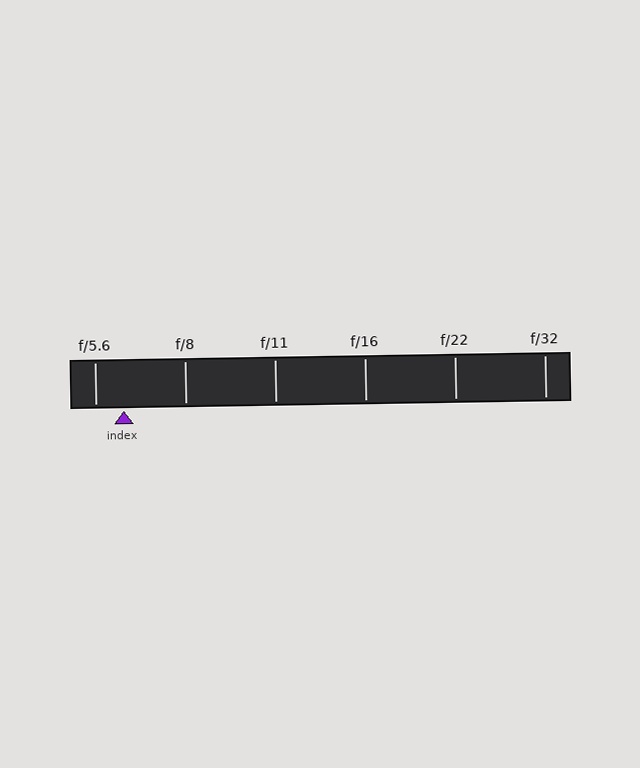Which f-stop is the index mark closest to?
The index mark is closest to f/5.6.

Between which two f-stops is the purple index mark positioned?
The index mark is between f/5.6 and f/8.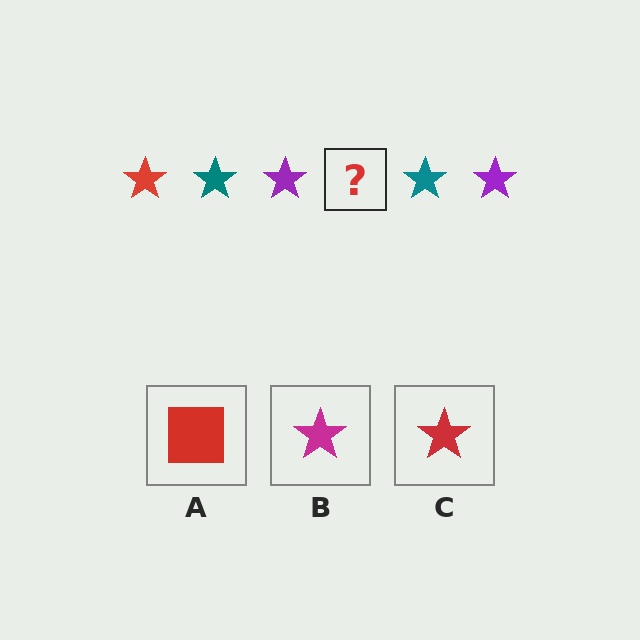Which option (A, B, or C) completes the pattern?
C.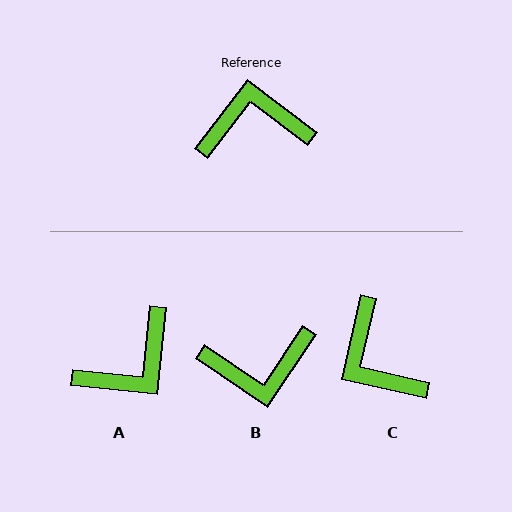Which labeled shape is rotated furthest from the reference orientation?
B, about 177 degrees away.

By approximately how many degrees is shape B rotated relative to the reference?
Approximately 177 degrees clockwise.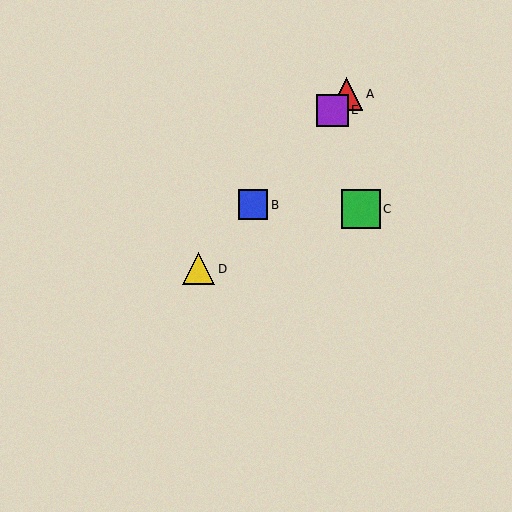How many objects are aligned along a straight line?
4 objects (A, B, D, E) are aligned along a straight line.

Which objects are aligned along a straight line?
Objects A, B, D, E are aligned along a straight line.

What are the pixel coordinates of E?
Object E is at (332, 110).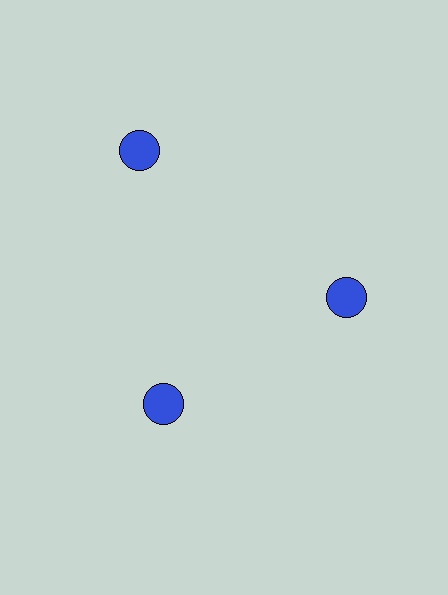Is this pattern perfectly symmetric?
No. The 3 blue circles are arranged in a ring, but one element near the 11 o'clock position is pushed outward from the center, breaking the 3-fold rotational symmetry.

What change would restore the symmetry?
The symmetry would be restored by moving it inward, back onto the ring so that all 3 circles sit at equal angles and equal distance from the center.